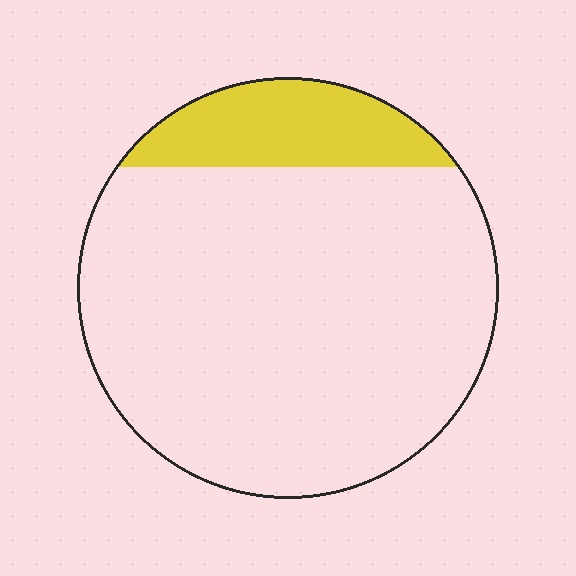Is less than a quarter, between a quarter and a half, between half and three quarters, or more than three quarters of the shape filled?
Less than a quarter.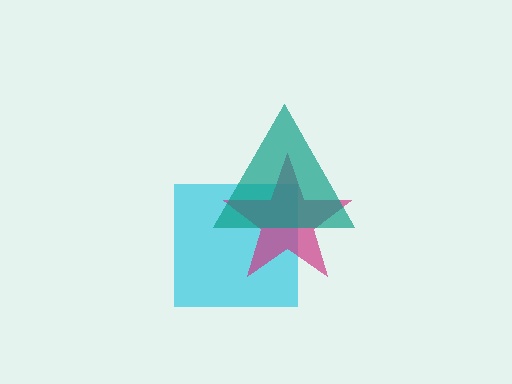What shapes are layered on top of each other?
The layered shapes are: a cyan square, a magenta star, a teal triangle.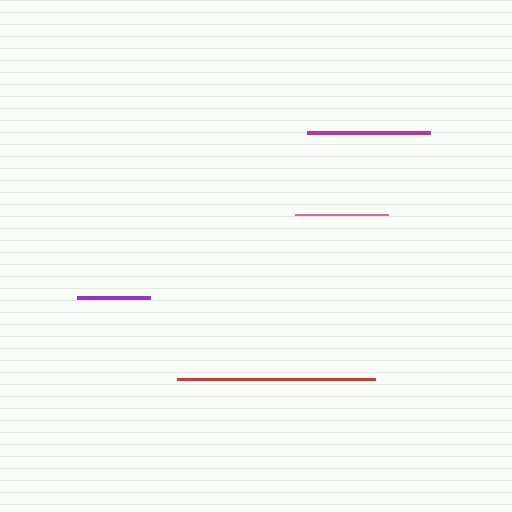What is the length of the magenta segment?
The magenta segment is approximately 123 pixels long.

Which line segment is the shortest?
The purple line is the shortest at approximately 73 pixels.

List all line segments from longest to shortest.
From longest to shortest: red, magenta, pink, purple.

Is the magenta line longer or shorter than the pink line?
The magenta line is longer than the pink line.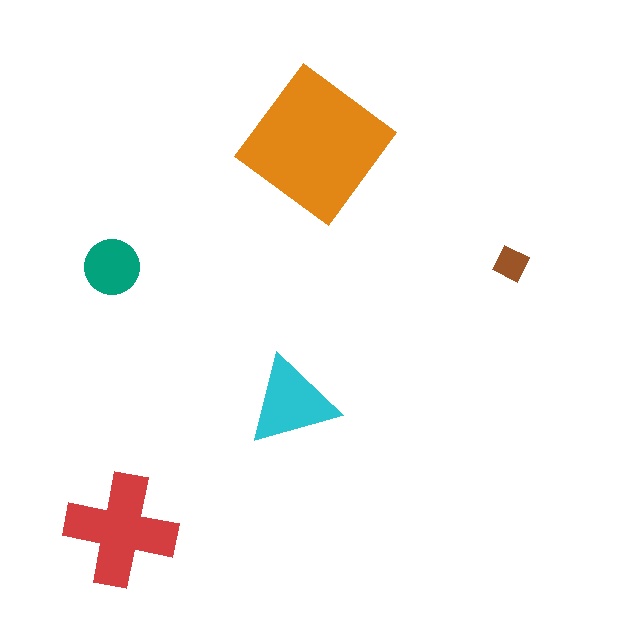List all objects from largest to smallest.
The orange diamond, the red cross, the cyan triangle, the teal circle, the brown diamond.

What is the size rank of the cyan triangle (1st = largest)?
3rd.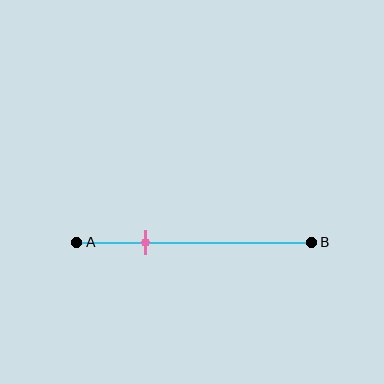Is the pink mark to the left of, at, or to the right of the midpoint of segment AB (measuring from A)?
The pink mark is to the left of the midpoint of segment AB.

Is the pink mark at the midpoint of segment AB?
No, the mark is at about 30% from A, not at the 50% midpoint.